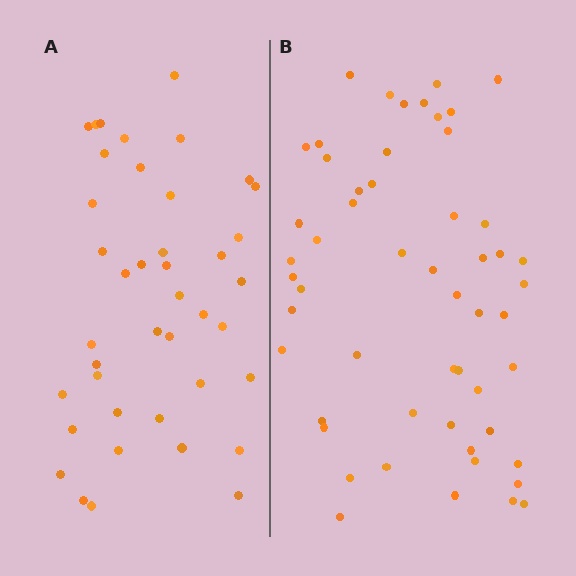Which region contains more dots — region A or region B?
Region B (the right region) has more dots.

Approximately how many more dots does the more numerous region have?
Region B has approximately 15 more dots than region A.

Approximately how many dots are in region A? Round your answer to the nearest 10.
About 40 dots. (The exact count is 41, which rounds to 40.)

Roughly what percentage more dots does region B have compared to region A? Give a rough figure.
About 30% more.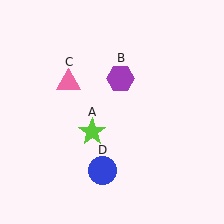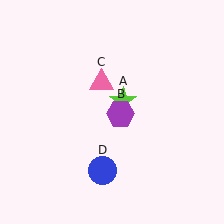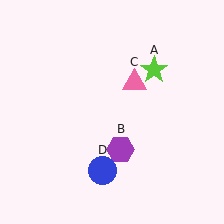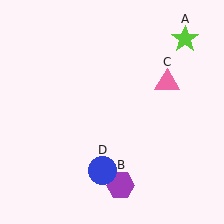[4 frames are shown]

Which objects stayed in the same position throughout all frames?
Blue circle (object D) remained stationary.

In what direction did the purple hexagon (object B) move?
The purple hexagon (object B) moved down.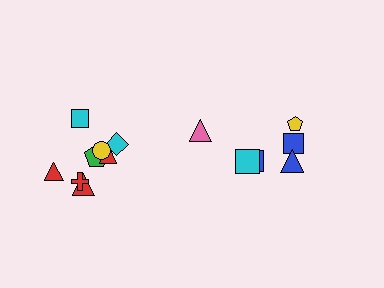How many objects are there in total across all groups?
There are 14 objects.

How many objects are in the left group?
There are 8 objects.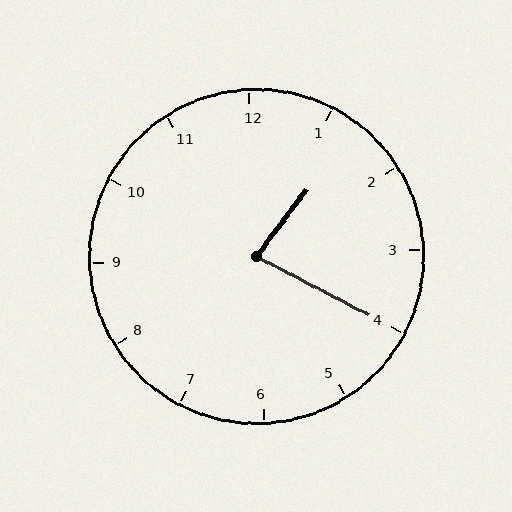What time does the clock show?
1:20.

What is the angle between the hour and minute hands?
Approximately 80 degrees.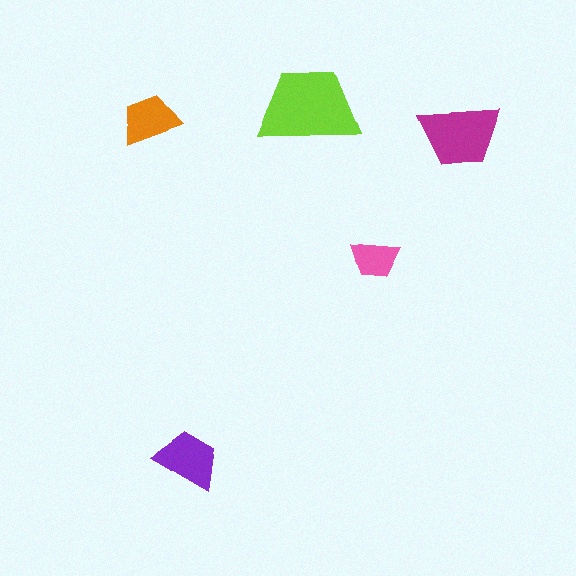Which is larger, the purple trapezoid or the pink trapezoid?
The purple one.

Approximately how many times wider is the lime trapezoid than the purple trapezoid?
About 1.5 times wider.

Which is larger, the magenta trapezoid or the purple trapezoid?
The magenta one.